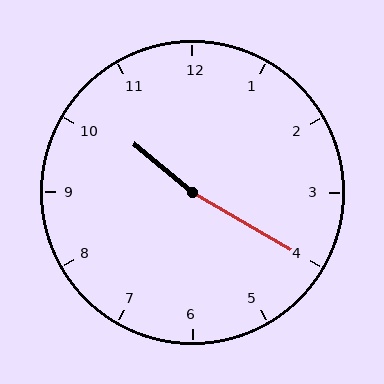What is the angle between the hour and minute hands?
Approximately 170 degrees.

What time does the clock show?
10:20.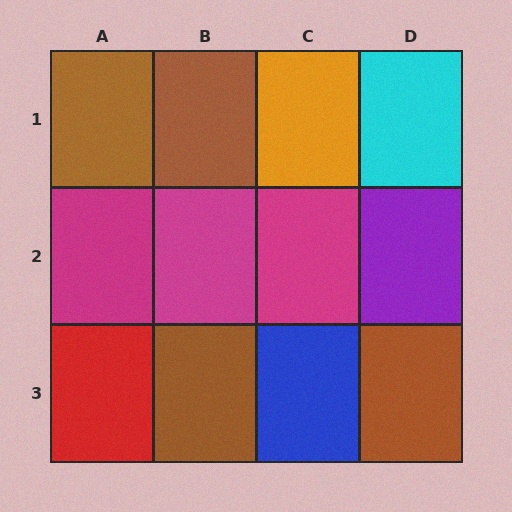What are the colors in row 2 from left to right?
Magenta, magenta, magenta, purple.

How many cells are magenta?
3 cells are magenta.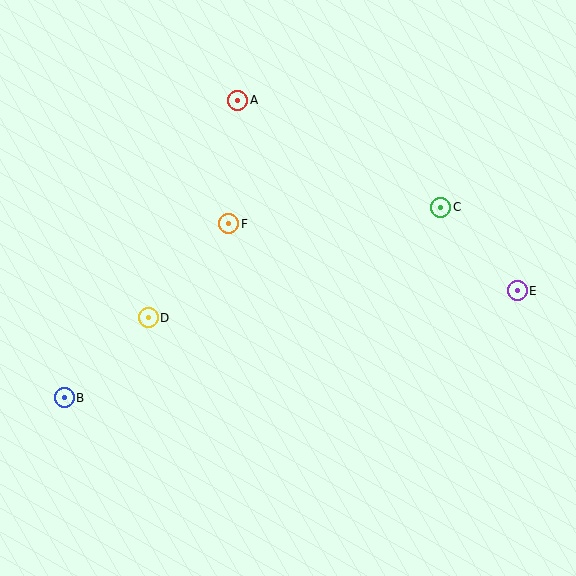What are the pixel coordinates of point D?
Point D is at (148, 318).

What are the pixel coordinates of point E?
Point E is at (517, 291).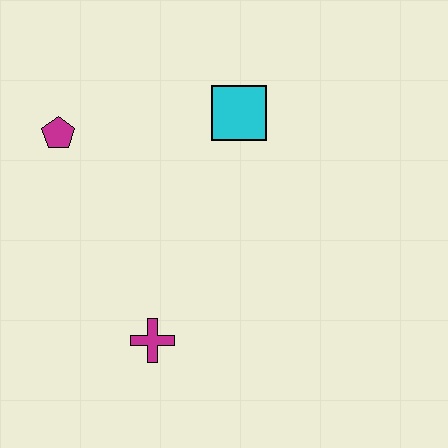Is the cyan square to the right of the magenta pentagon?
Yes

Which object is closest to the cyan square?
The magenta pentagon is closest to the cyan square.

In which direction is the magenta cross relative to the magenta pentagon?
The magenta cross is below the magenta pentagon.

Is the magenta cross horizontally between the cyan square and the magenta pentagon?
Yes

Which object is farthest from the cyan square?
The magenta cross is farthest from the cyan square.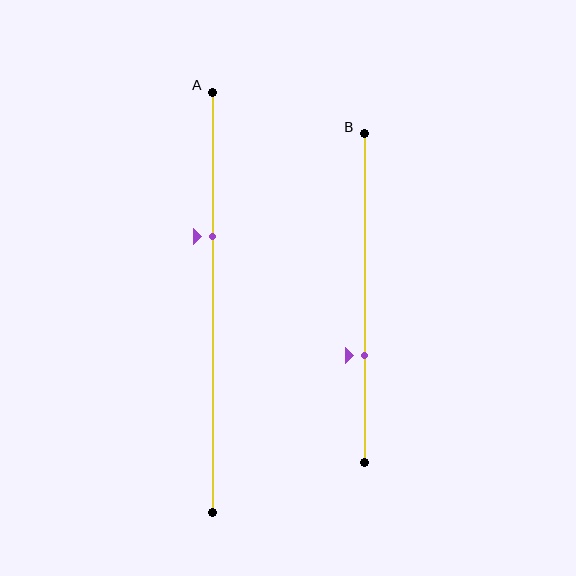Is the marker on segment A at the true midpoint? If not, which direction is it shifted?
No, the marker on segment A is shifted upward by about 16% of the segment length.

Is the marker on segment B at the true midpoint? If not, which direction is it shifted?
No, the marker on segment B is shifted downward by about 18% of the segment length.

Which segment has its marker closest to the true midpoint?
Segment A has its marker closest to the true midpoint.